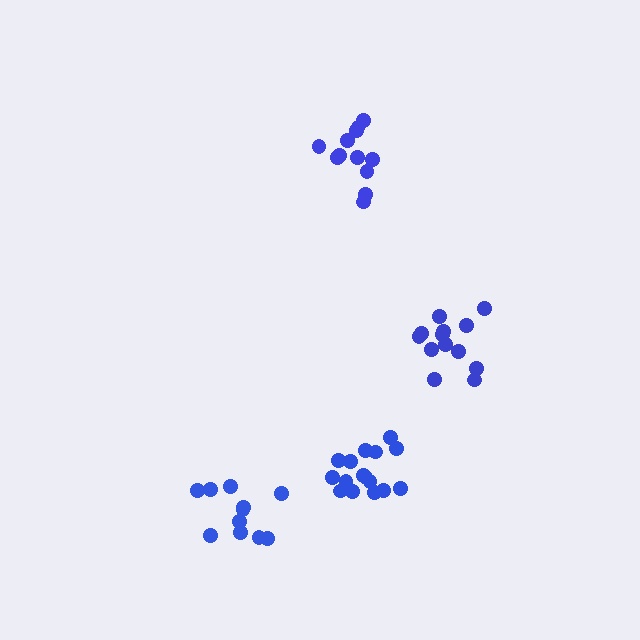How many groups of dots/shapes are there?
There are 4 groups.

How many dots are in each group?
Group 1: 11 dots, Group 2: 16 dots, Group 3: 13 dots, Group 4: 12 dots (52 total).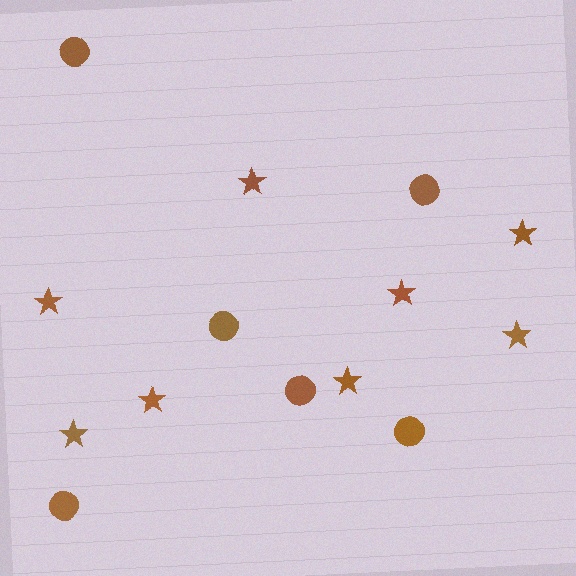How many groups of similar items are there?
There are 2 groups: one group of circles (6) and one group of stars (8).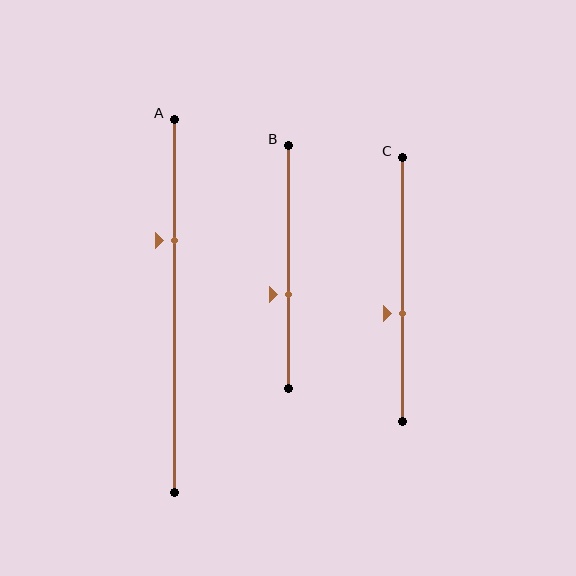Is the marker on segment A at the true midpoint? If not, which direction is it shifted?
No, the marker on segment A is shifted upward by about 18% of the segment length.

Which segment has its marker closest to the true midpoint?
Segment C has its marker closest to the true midpoint.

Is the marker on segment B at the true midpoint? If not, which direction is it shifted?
No, the marker on segment B is shifted downward by about 11% of the segment length.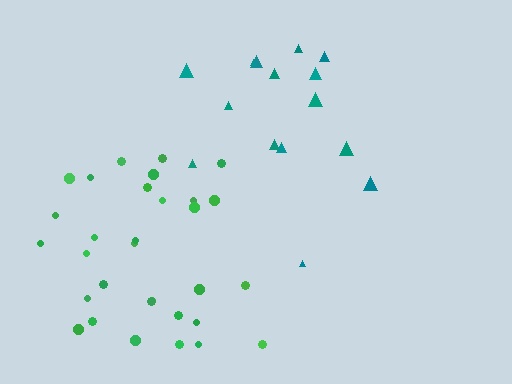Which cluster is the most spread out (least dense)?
Teal.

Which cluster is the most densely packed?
Green.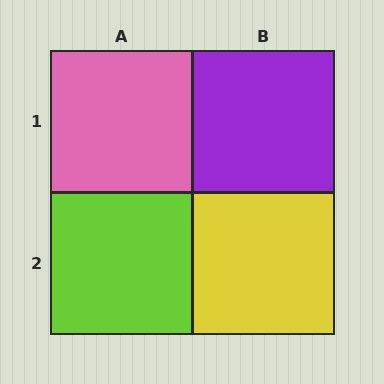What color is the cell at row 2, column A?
Lime.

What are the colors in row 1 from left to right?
Pink, purple.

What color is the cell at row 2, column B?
Yellow.